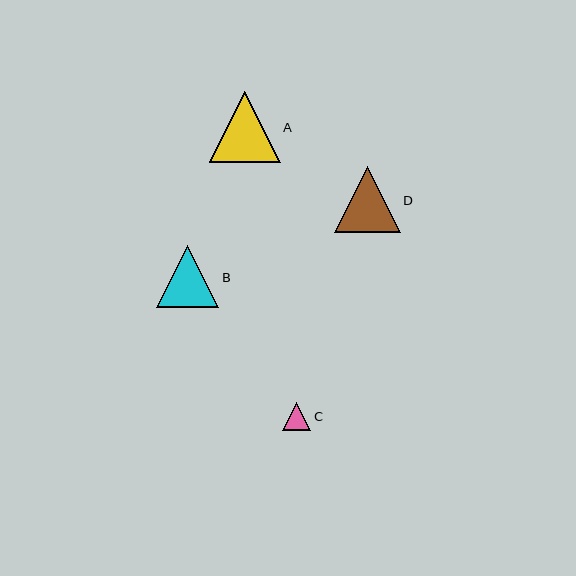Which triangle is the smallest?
Triangle C is the smallest with a size of approximately 28 pixels.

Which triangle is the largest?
Triangle A is the largest with a size of approximately 71 pixels.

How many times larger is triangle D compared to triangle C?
Triangle D is approximately 2.4 times the size of triangle C.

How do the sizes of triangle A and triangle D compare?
Triangle A and triangle D are approximately the same size.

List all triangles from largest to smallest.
From largest to smallest: A, D, B, C.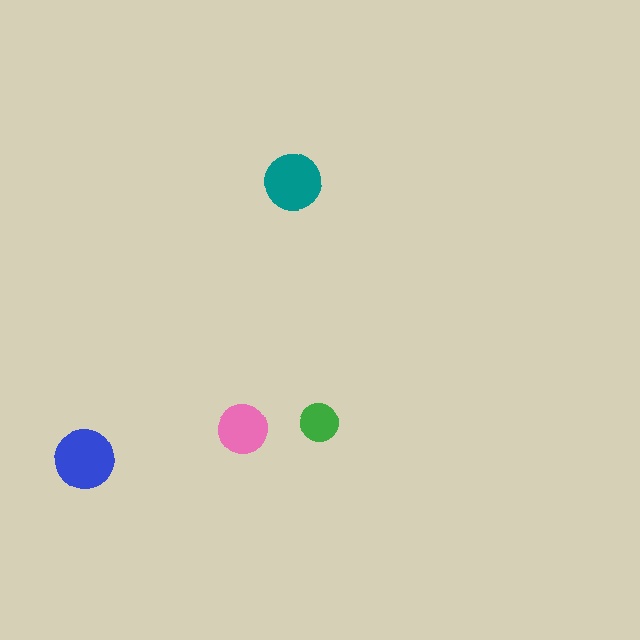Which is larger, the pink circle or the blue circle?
The blue one.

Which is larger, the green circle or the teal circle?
The teal one.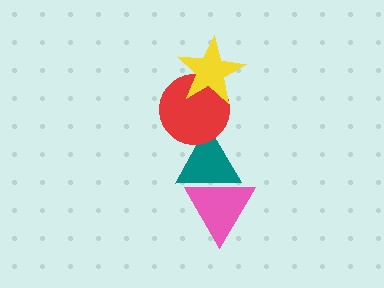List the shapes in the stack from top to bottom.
From top to bottom: the yellow star, the red circle, the teal triangle, the pink triangle.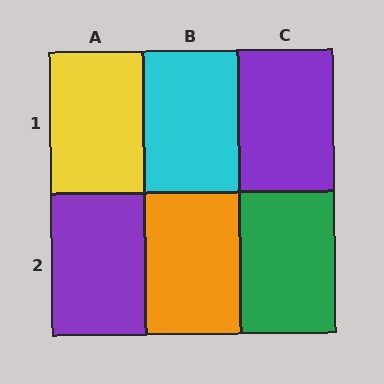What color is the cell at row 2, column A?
Purple.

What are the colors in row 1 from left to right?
Yellow, cyan, purple.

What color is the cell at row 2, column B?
Orange.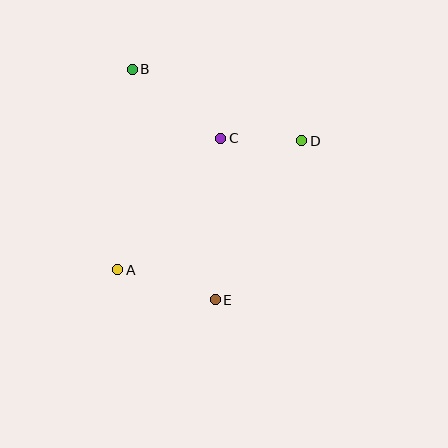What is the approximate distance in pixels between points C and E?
The distance between C and E is approximately 161 pixels.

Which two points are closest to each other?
Points C and D are closest to each other.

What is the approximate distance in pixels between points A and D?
The distance between A and D is approximately 225 pixels.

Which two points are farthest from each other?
Points B and E are farthest from each other.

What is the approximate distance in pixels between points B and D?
The distance between B and D is approximately 184 pixels.